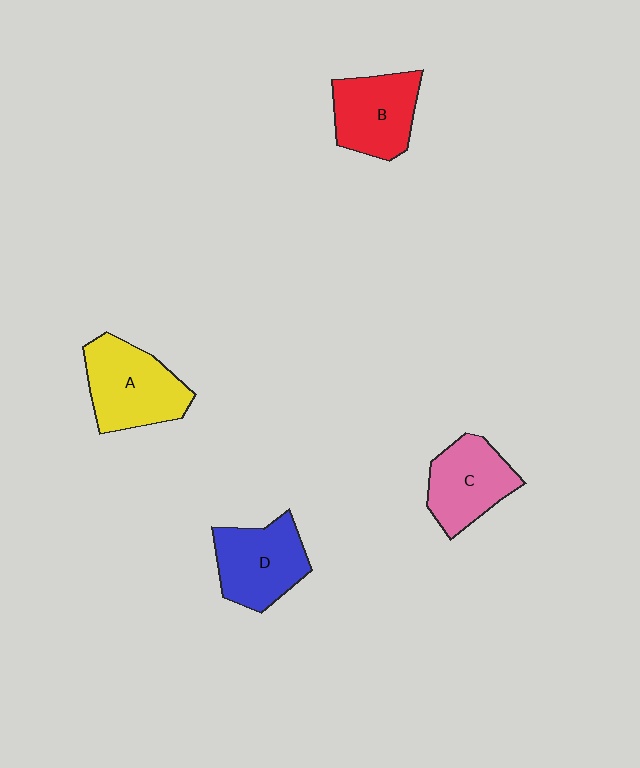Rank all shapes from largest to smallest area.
From largest to smallest: A (yellow), D (blue), B (red), C (pink).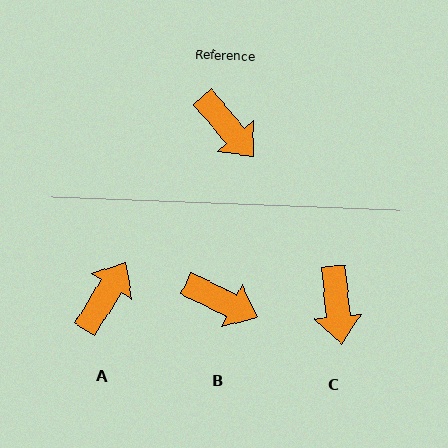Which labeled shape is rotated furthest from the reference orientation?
A, about 108 degrees away.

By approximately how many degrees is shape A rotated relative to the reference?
Approximately 108 degrees counter-clockwise.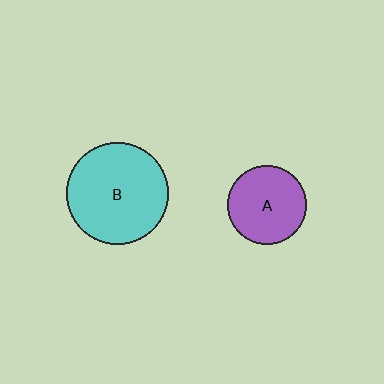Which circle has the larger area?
Circle B (cyan).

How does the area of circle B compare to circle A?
Approximately 1.7 times.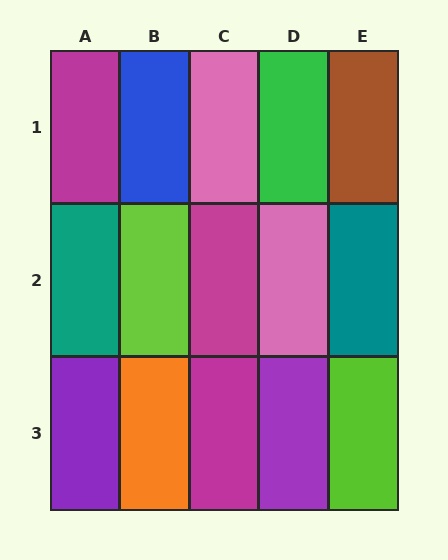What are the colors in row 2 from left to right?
Teal, lime, magenta, pink, teal.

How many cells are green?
1 cell is green.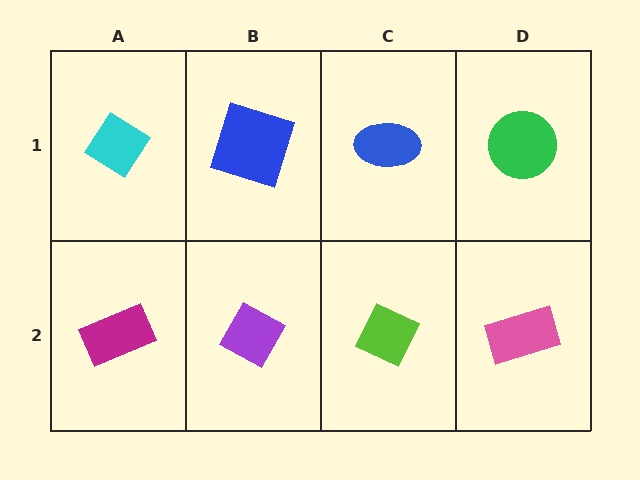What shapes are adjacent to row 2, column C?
A blue ellipse (row 1, column C), a purple diamond (row 2, column B), a pink rectangle (row 2, column D).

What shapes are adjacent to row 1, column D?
A pink rectangle (row 2, column D), a blue ellipse (row 1, column C).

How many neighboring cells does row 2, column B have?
3.